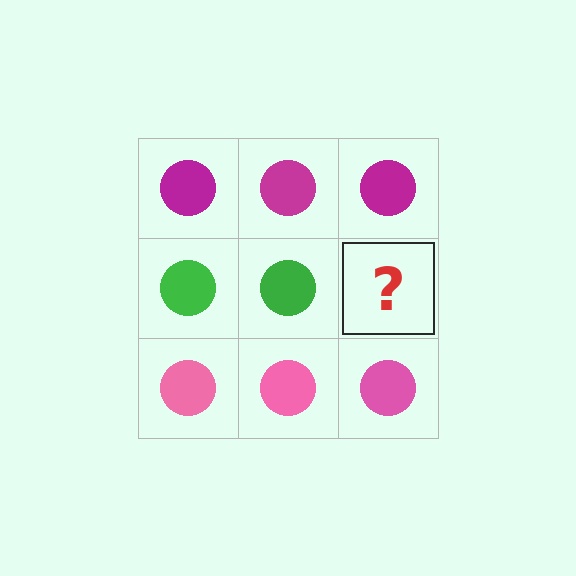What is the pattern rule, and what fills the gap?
The rule is that each row has a consistent color. The gap should be filled with a green circle.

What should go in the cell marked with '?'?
The missing cell should contain a green circle.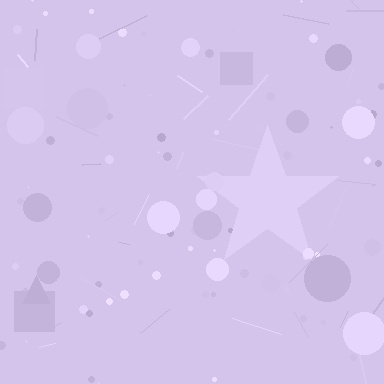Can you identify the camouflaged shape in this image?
The camouflaged shape is a star.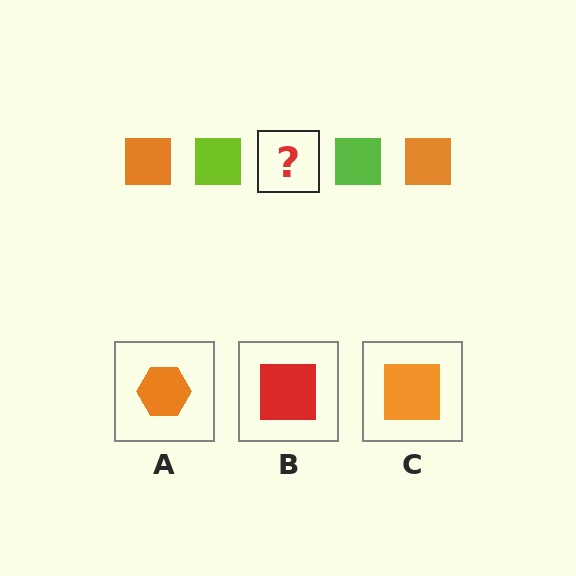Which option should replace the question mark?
Option C.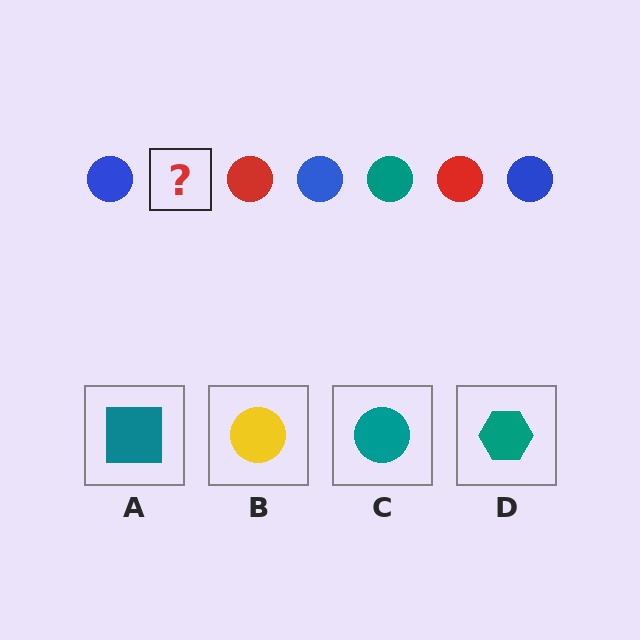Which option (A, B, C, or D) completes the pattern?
C.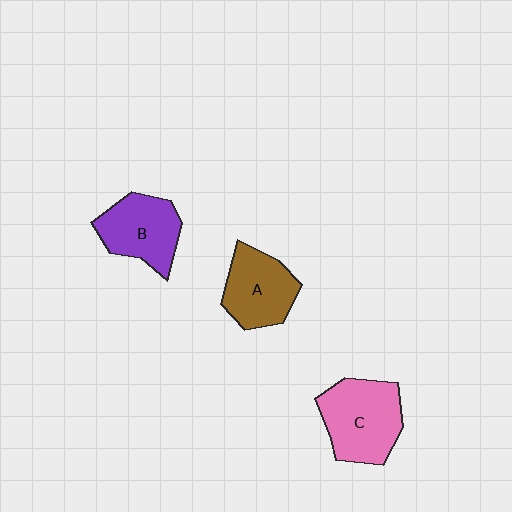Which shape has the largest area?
Shape C (pink).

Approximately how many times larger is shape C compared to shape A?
Approximately 1.2 times.